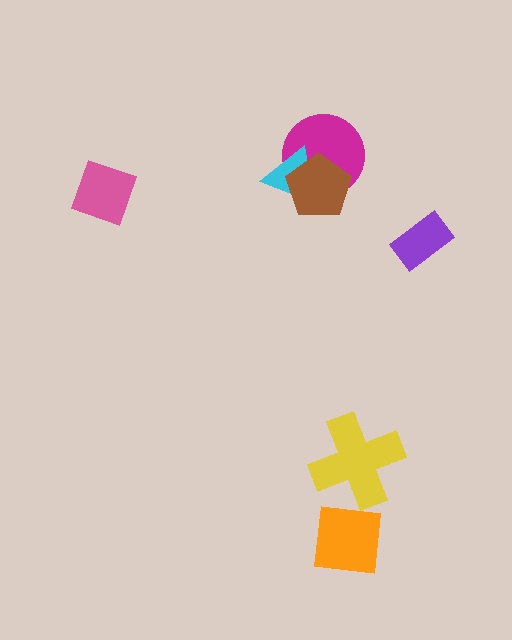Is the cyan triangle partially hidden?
Yes, it is partially covered by another shape.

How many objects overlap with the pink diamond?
0 objects overlap with the pink diamond.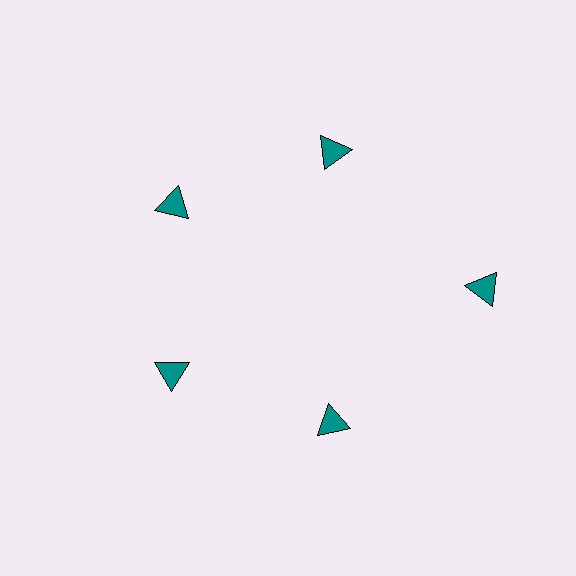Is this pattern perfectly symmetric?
No. The 5 teal triangles are arranged in a ring, but one element near the 3 o'clock position is pushed outward from the center, breaking the 5-fold rotational symmetry.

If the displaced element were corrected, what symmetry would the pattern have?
It would have 5-fold rotational symmetry — the pattern would map onto itself every 72 degrees.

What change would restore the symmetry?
The symmetry would be restored by moving it inward, back onto the ring so that all 5 triangles sit at equal angles and equal distance from the center.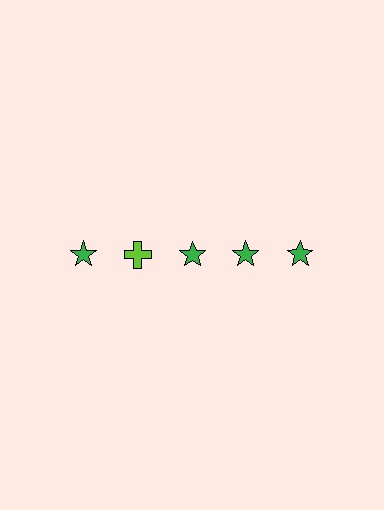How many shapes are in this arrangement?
There are 5 shapes arranged in a grid pattern.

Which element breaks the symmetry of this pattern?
The lime cross in the top row, second from left column breaks the symmetry. All other shapes are green stars.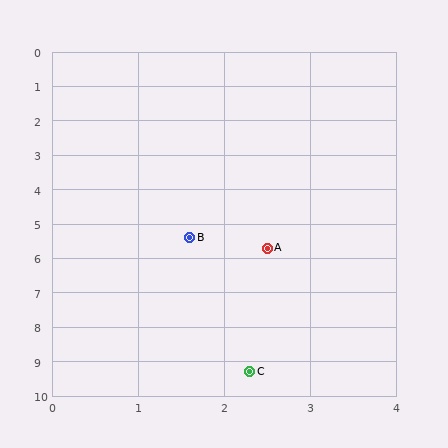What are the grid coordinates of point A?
Point A is at approximately (2.5, 5.7).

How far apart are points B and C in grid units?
Points B and C are about 4.0 grid units apart.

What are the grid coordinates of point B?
Point B is at approximately (1.6, 5.4).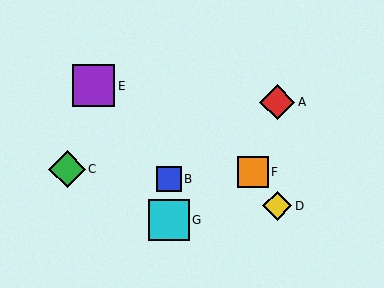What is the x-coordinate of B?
Object B is at x≈169.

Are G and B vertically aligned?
Yes, both are at x≈169.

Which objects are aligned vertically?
Objects B, G are aligned vertically.